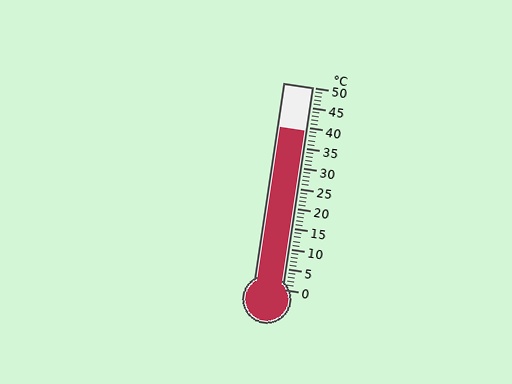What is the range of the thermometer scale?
The thermometer scale ranges from 0°C to 50°C.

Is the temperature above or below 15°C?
The temperature is above 15°C.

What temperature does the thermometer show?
The thermometer shows approximately 39°C.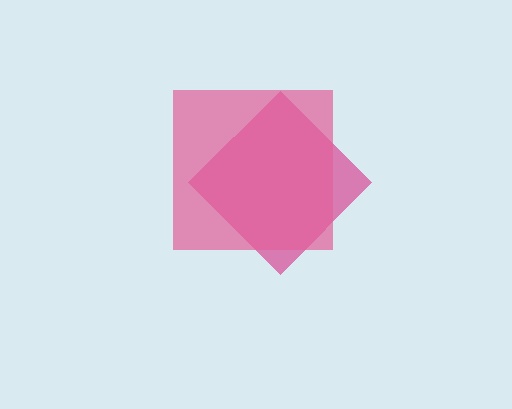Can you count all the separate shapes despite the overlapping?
Yes, there are 2 separate shapes.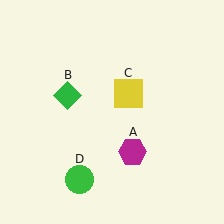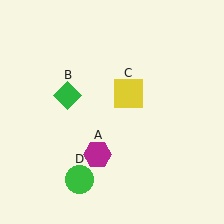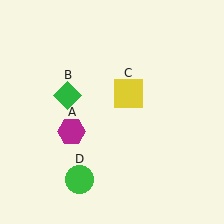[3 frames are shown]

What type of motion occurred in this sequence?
The magenta hexagon (object A) rotated clockwise around the center of the scene.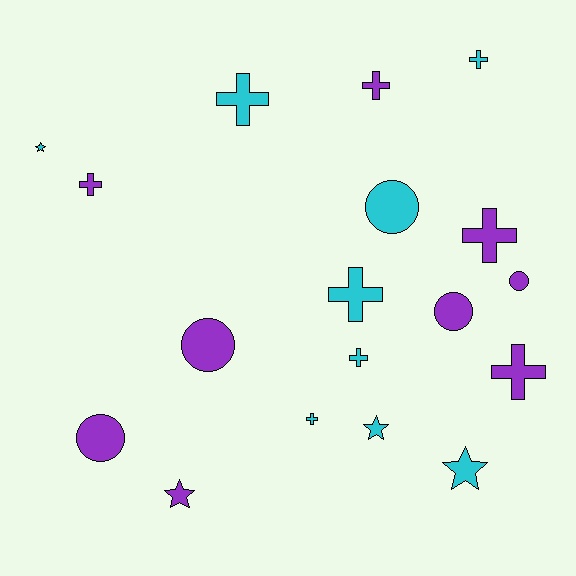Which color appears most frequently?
Purple, with 9 objects.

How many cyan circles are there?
There is 1 cyan circle.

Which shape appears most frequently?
Cross, with 9 objects.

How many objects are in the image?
There are 18 objects.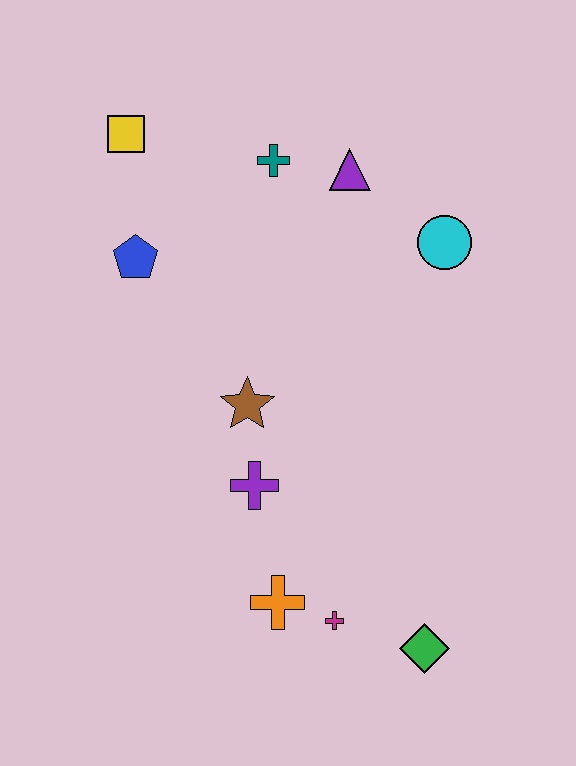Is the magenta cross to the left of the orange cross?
No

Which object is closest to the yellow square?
The blue pentagon is closest to the yellow square.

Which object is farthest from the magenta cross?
The yellow square is farthest from the magenta cross.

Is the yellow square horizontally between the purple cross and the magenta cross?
No